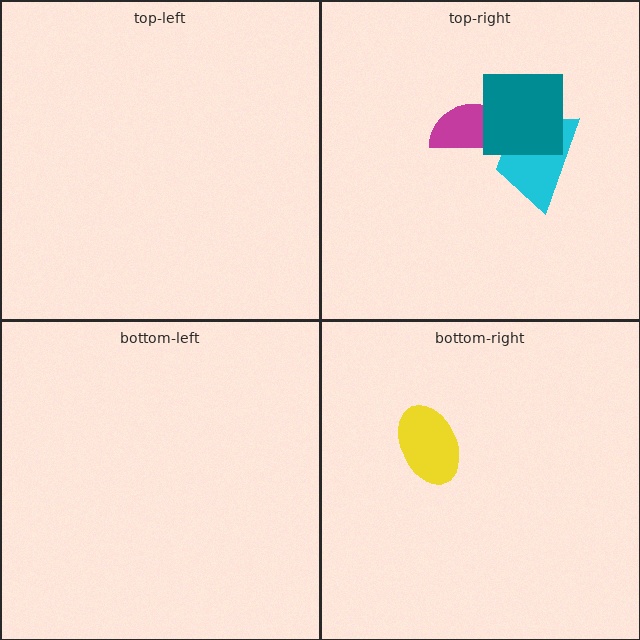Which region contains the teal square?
The top-right region.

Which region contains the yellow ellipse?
The bottom-right region.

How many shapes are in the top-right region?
3.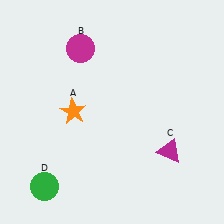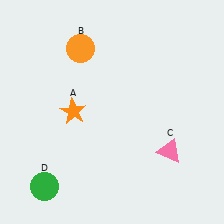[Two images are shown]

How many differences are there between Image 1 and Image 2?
There are 2 differences between the two images.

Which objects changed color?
B changed from magenta to orange. C changed from magenta to pink.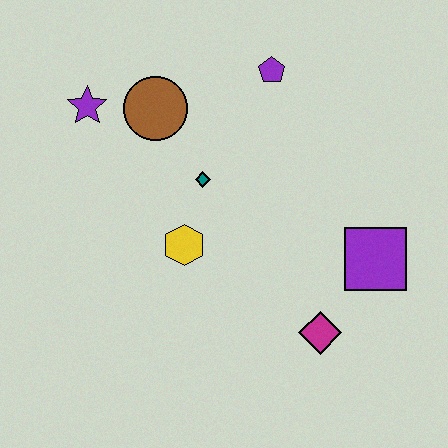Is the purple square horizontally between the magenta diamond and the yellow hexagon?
No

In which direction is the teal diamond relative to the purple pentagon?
The teal diamond is below the purple pentagon.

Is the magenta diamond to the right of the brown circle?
Yes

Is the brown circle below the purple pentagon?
Yes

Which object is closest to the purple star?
The brown circle is closest to the purple star.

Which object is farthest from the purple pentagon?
The magenta diamond is farthest from the purple pentagon.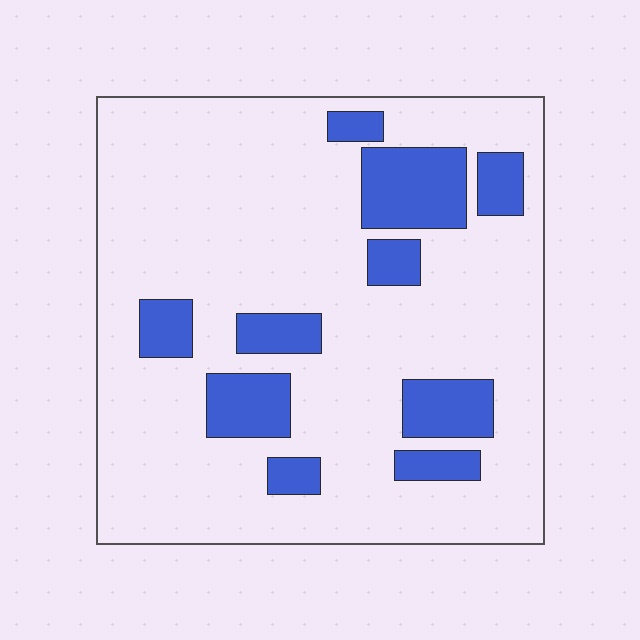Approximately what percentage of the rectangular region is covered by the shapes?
Approximately 20%.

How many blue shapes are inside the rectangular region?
10.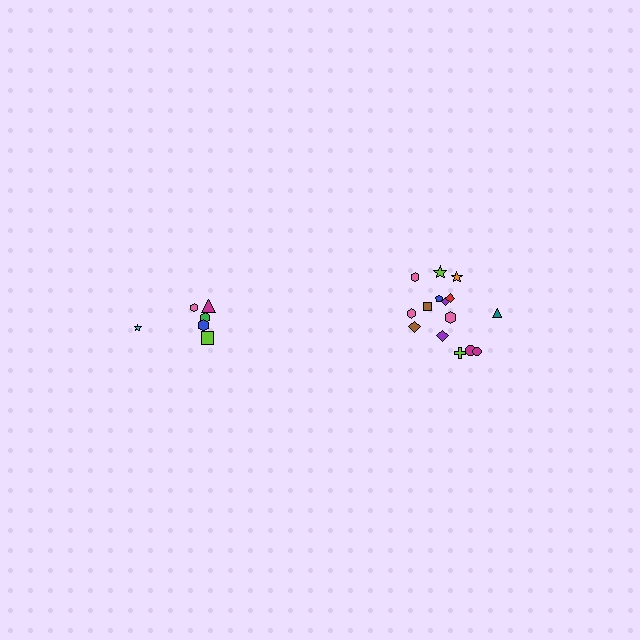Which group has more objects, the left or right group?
The right group.